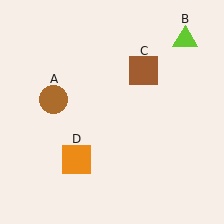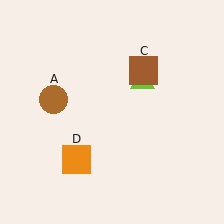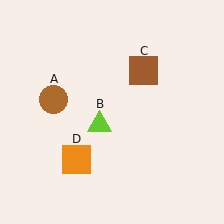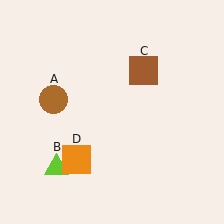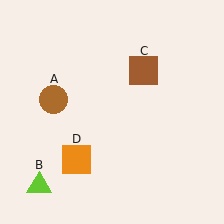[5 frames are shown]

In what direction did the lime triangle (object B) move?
The lime triangle (object B) moved down and to the left.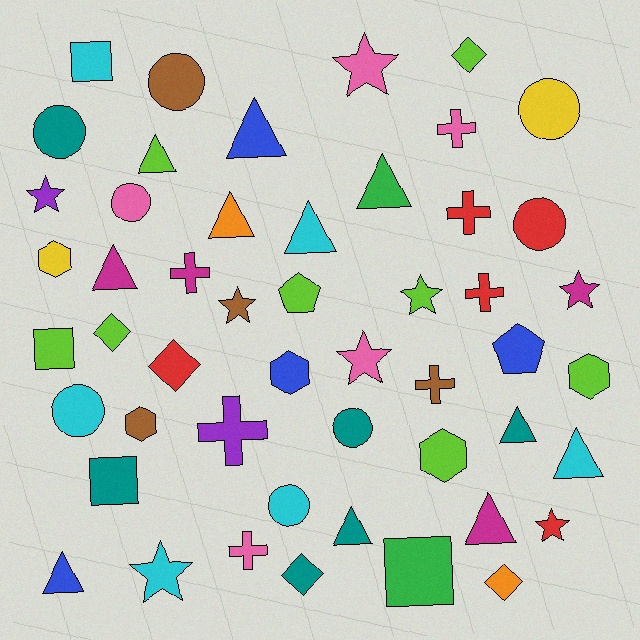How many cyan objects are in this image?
There are 6 cyan objects.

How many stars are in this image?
There are 8 stars.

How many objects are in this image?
There are 50 objects.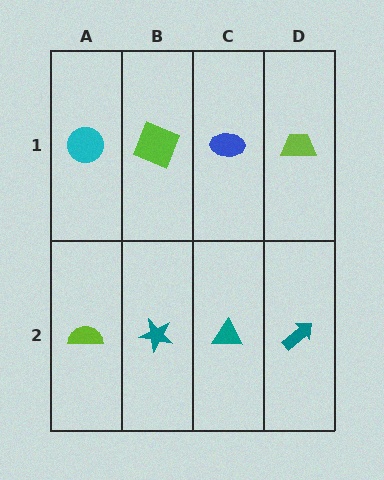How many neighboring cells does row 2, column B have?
3.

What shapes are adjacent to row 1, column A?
A lime semicircle (row 2, column A), a lime square (row 1, column B).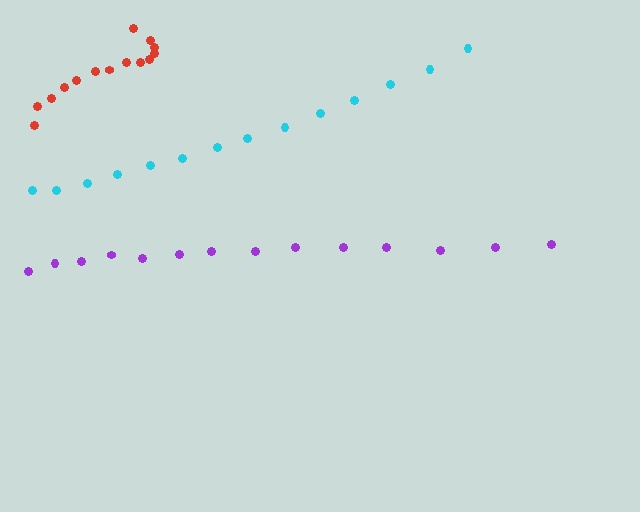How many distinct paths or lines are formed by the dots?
There are 3 distinct paths.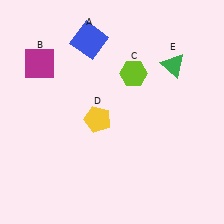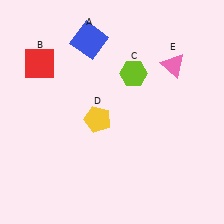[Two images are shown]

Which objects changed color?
B changed from magenta to red. E changed from green to pink.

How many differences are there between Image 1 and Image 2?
There are 2 differences between the two images.